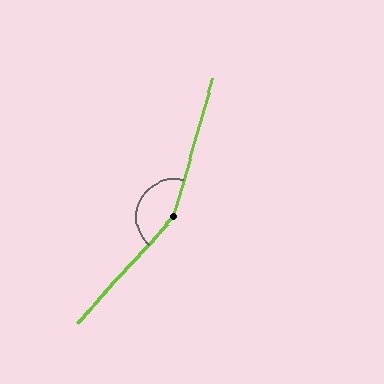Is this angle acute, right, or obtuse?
It is obtuse.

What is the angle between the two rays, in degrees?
Approximately 153 degrees.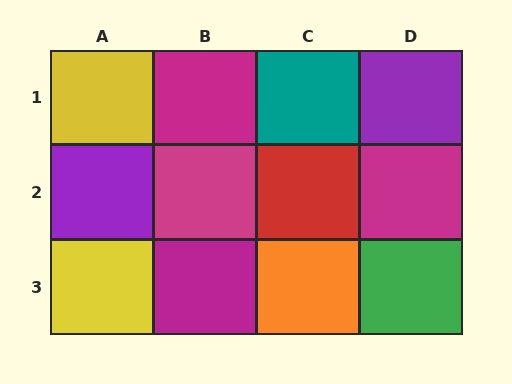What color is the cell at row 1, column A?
Yellow.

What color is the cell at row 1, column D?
Purple.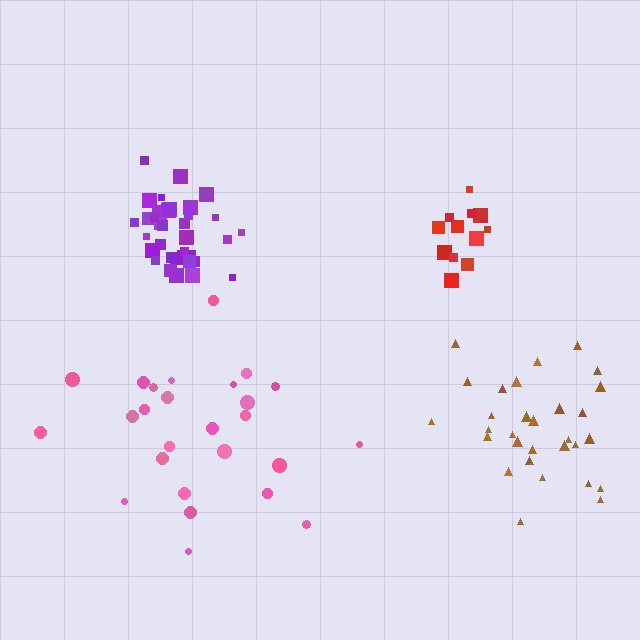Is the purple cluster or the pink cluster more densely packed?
Purple.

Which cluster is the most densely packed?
Purple.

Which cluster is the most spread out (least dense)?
Pink.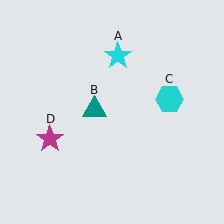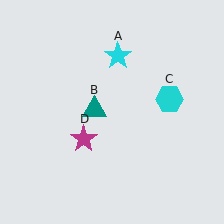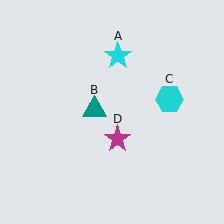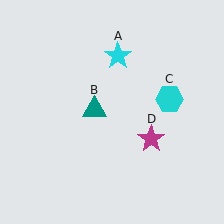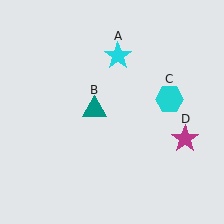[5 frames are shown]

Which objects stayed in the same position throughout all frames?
Cyan star (object A) and teal triangle (object B) and cyan hexagon (object C) remained stationary.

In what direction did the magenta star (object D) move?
The magenta star (object D) moved right.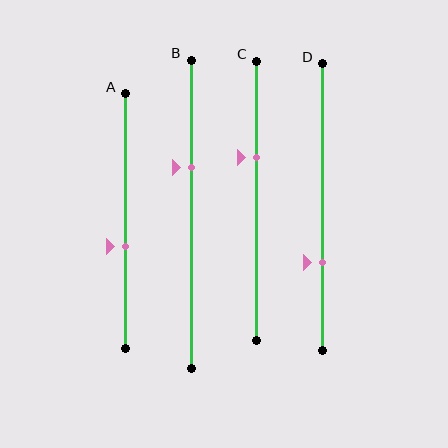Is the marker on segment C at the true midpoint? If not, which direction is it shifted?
No, the marker on segment C is shifted upward by about 16% of the segment length.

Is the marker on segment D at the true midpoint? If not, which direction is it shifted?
No, the marker on segment D is shifted downward by about 19% of the segment length.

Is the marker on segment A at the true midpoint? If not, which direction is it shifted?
No, the marker on segment A is shifted downward by about 10% of the segment length.